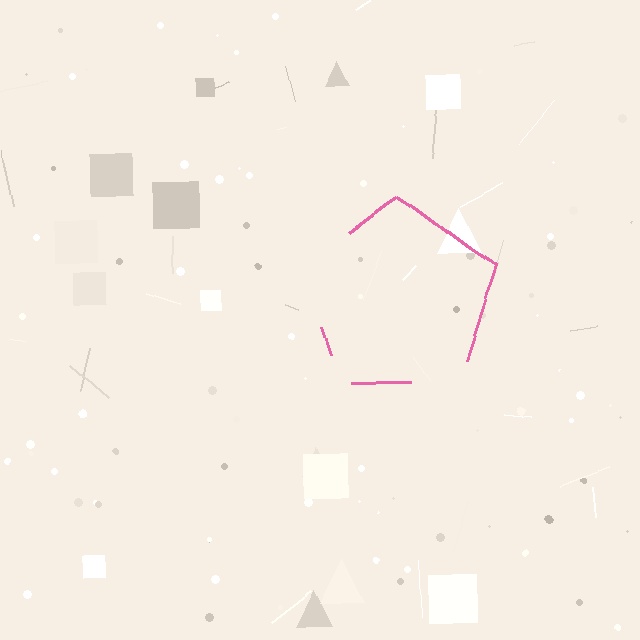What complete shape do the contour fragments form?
The contour fragments form a pentagon.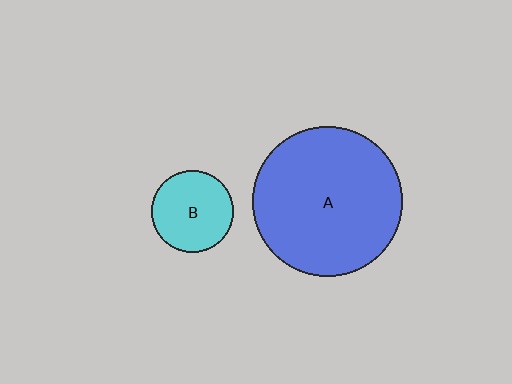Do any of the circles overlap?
No, none of the circles overlap.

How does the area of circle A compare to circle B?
Approximately 3.3 times.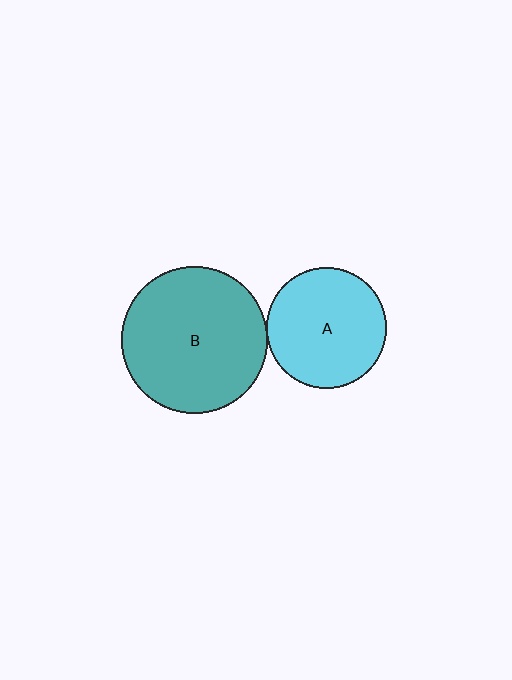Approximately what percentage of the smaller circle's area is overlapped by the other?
Approximately 5%.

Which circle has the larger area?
Circle B (teal).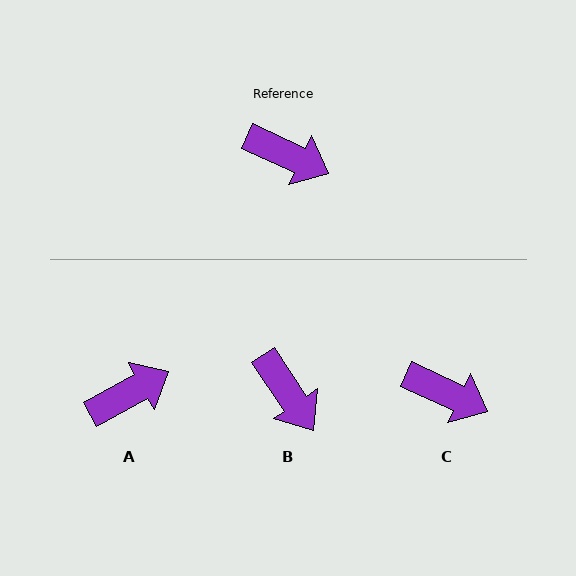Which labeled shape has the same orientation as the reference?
C.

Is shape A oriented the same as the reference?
No, it is off by about 54 degrees.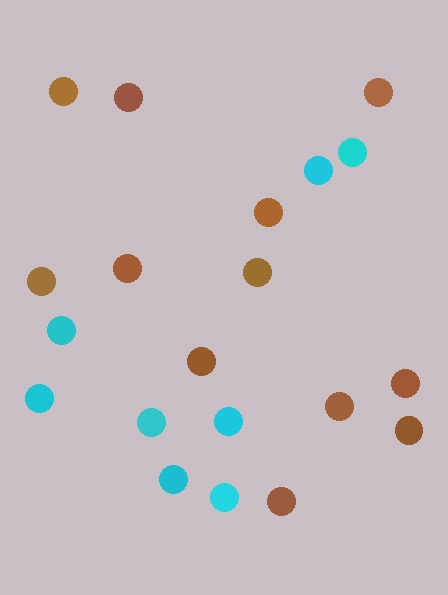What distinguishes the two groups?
There are 2 groups: one group of brown circles (12) and one group of cyan circles (8).